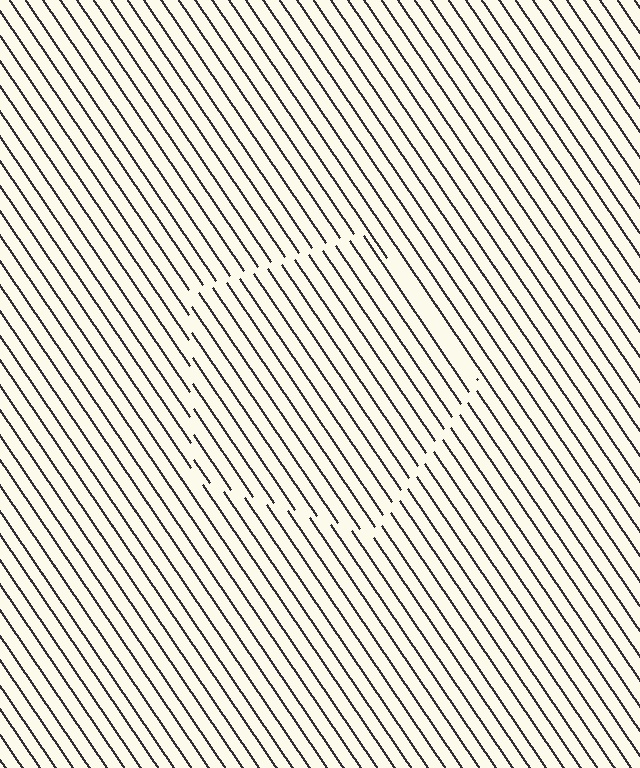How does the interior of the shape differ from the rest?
The interior of the shape contains the same grating, shifted by half a period — the contour is defined by the phase discontinuity where line-ends from the inner and outer gratings abut.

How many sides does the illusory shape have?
5 sides — the line-ends trace a pentagon.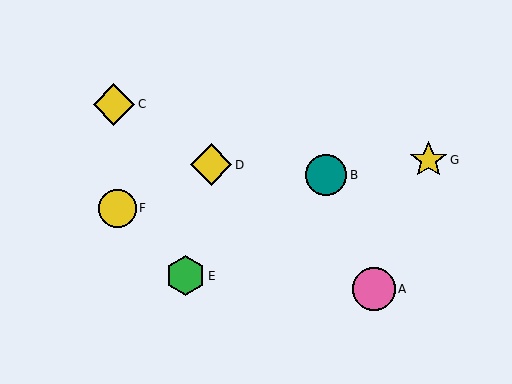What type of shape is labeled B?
Shape B is a teal circle.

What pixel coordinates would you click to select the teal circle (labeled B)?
Click at (326, 175) to select the teal circle B.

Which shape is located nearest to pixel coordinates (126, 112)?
The yellow diamond (labeled C) at (114, 104) is nearest to that location.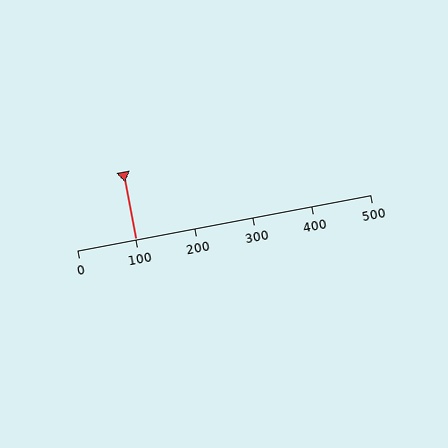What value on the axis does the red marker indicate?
The marker indicates approximately 100.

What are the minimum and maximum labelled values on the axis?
The axis runs from 0 to 500.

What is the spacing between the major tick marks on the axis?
The major ticks are spaced 100 apart.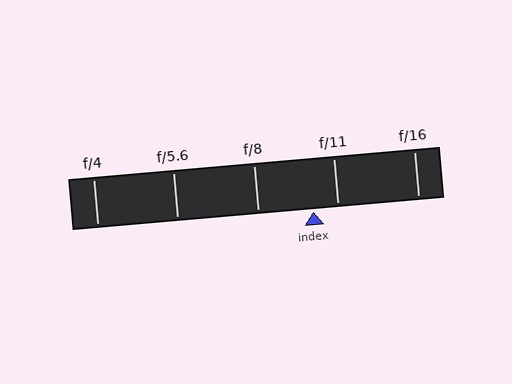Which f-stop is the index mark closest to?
The index mark is closest to f/11.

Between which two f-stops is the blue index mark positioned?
The index mark is between f/8 and f/11.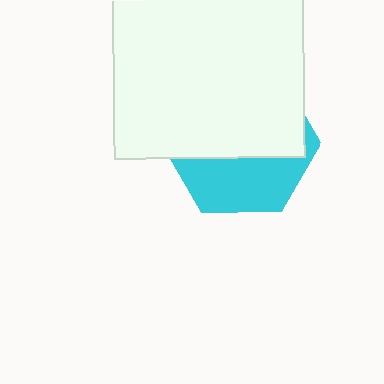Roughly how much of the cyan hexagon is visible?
A small part of it is visible (roughly 38%).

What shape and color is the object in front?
The object in front is a white square.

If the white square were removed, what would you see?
You would see the complete cyan hexagon.